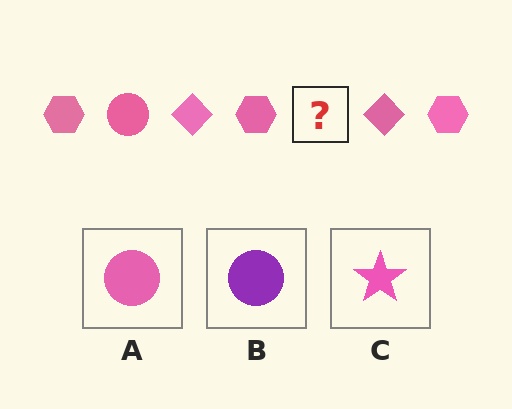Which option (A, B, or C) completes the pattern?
A.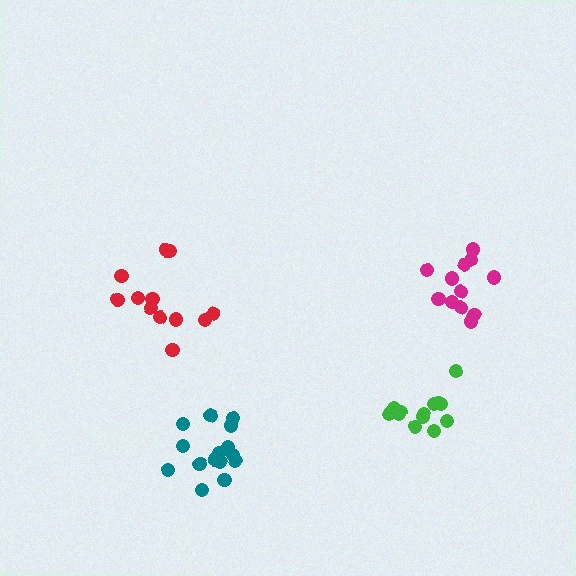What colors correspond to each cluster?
The clusters are colored: teal, magenta, red, green.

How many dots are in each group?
Group 1: 15 dots, Group 2: 13 dots, Group 3: 12 dots, Group 4: 13 dots (53 total).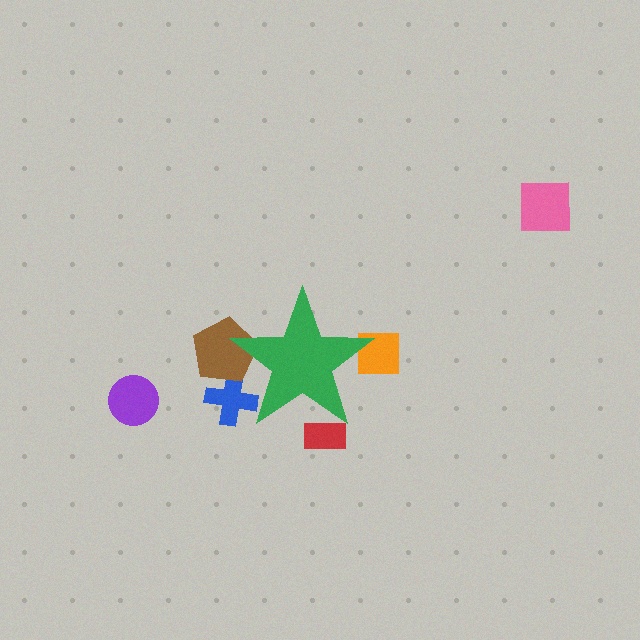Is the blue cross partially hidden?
Yes, the blue cross is partially hidden behind the green star.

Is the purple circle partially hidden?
No, the purple circle is fully visible.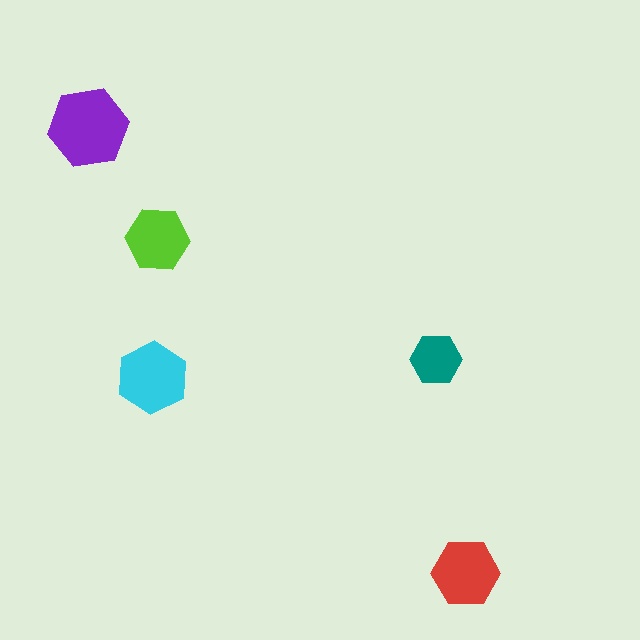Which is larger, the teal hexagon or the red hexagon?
The red one.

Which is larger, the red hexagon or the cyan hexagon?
The cyan one.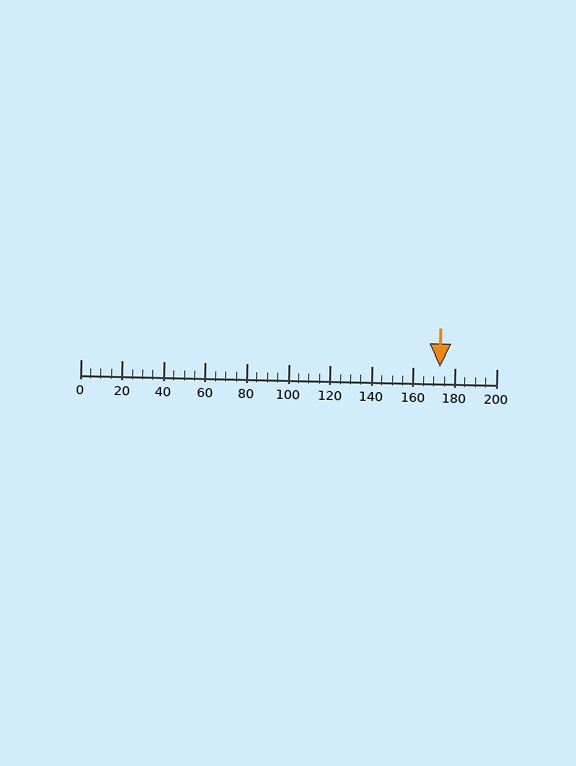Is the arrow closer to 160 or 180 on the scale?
The arrow is closer to 180.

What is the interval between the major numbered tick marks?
The major tick marks are spaced 20 units apart.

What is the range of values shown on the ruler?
The ruler shows values from 0 to 200.